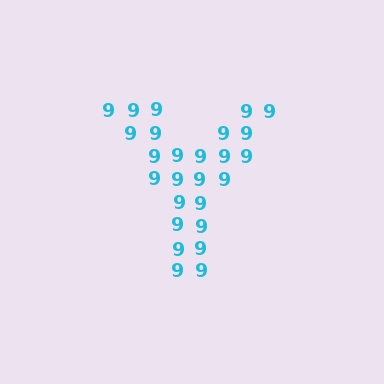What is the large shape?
The large shape is the letter Y.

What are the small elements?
The small elements are digit 9's.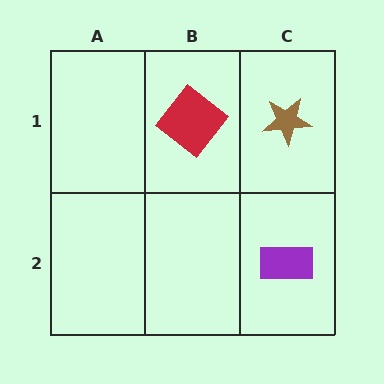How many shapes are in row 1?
2 shapes.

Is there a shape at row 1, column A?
No, that cell is empty.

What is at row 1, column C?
A brown star.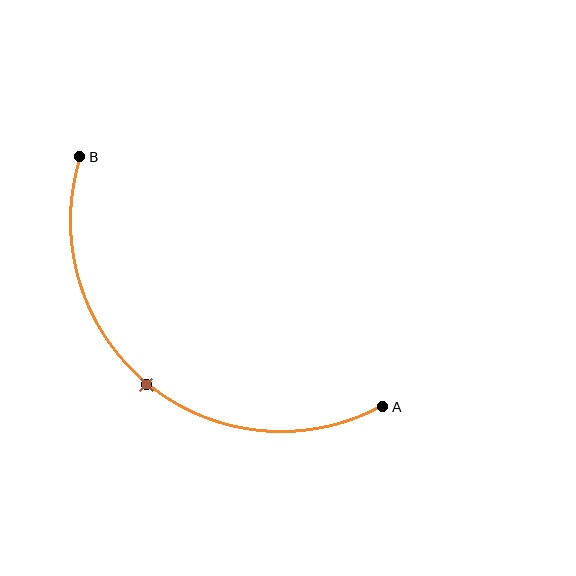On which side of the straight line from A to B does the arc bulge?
The arc bulges below and to the left of the straight line connecting A and B.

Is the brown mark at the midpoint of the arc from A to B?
Yes. The brown mark lies on the arc at equal arc-length from both A and B — it is the arc midpoint.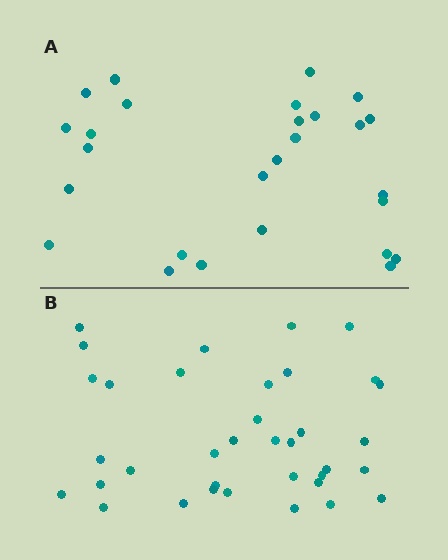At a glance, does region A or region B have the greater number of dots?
Region B (the bottom region) has more dots.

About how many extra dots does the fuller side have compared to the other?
Region B has roughly 8 or so more dots than region A.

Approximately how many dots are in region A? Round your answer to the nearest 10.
About 30 dots. (The exact count is 27, which rounds to 30.)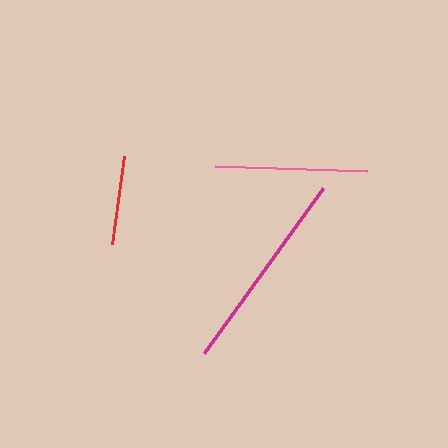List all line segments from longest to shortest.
From longest to shortest: magenta, pink, red.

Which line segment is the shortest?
The red line is the shortest at approximately 89 pixels.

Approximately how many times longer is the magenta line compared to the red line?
The magenta line is approximately 2.3 times the length of the red line.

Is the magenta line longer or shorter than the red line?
The magenta line is longer than the red line.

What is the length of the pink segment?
The pink segment is approximately 151 pixels long.